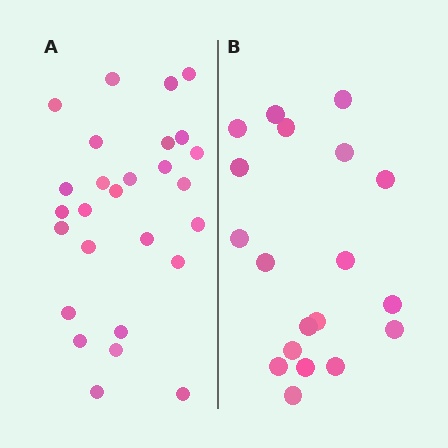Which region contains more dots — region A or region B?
Region A (the left region) has more dots.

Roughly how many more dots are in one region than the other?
Region A has roughly 8 or so more dots than region B.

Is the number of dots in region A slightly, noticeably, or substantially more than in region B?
Region A has noticeably more, but not dramatically so. The ratio is roughly 1.4 to 1.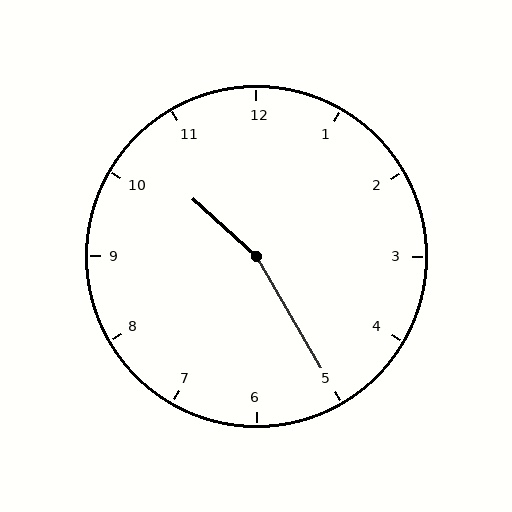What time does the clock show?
10:25.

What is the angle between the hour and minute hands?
Approximately 162 degrees.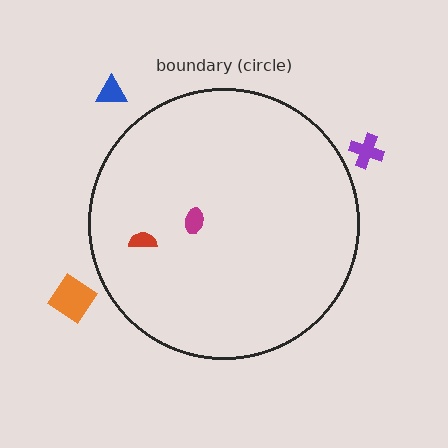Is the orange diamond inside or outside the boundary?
Outside.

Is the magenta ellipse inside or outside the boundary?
Inside.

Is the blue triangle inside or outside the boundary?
Outside.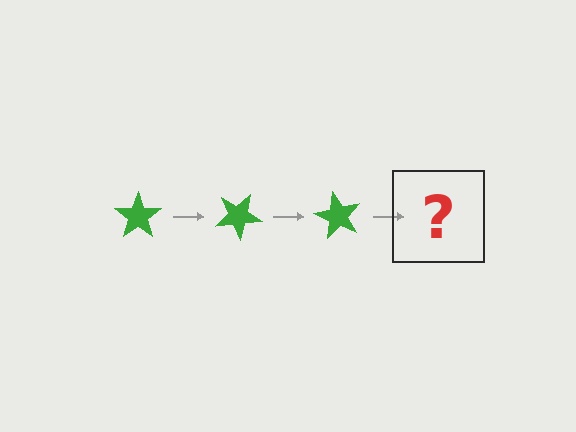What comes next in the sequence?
The next element should be a green star rotated 90 degrees.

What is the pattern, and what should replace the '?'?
The pattern is that the star rotates 30 degrees each step. The '?' should be a green star rotated 90 degrees.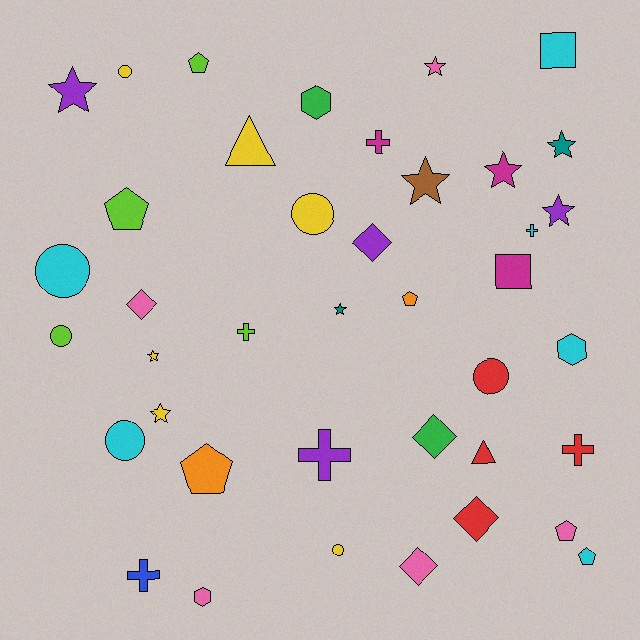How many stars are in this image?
There are 9 stars.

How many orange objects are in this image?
There are 2 orange objects.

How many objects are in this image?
There are 40 objects.